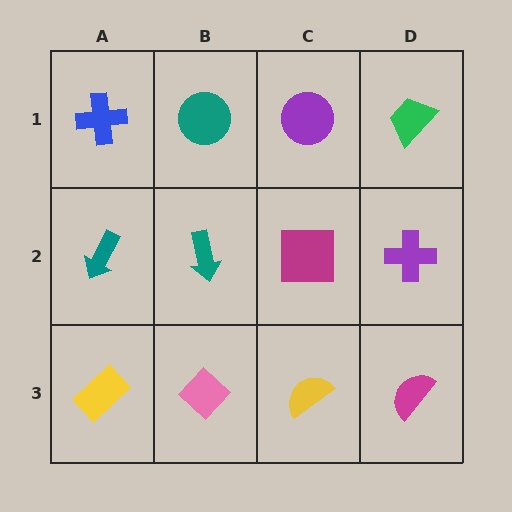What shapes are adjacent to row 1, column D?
A purple cross (row 2, column D), a purple circle (row 1, column C).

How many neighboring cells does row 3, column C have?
3.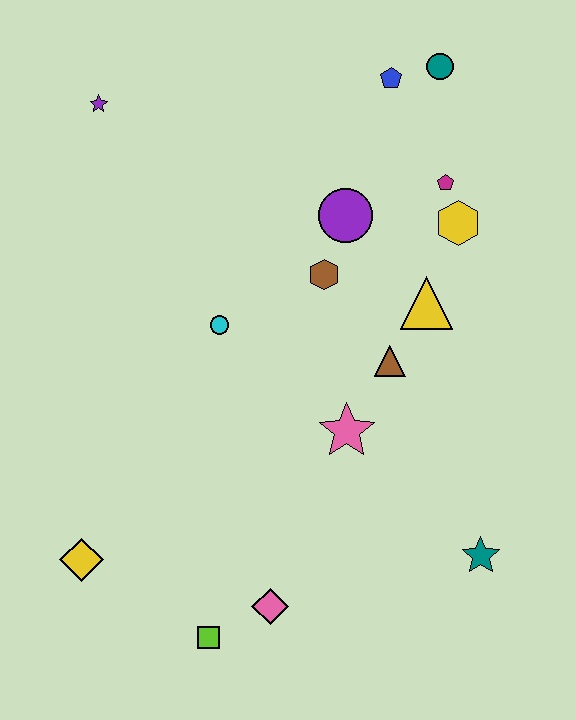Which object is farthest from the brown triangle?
The purple star is farthest from the brown triangle.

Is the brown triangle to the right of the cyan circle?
Yes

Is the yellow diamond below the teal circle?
Yes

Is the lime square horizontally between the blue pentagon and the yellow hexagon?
No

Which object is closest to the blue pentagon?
The teal circle is closest to the blue pentagon.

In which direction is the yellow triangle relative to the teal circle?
The yellow triangle is below the teal circle.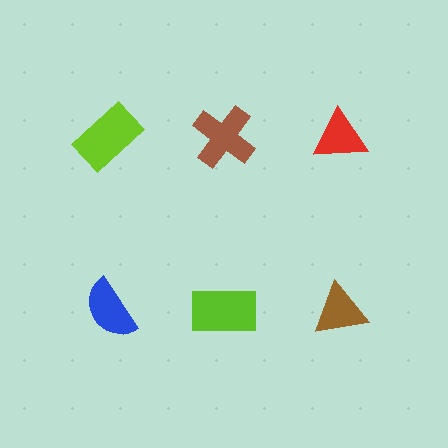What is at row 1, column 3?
A red triangle.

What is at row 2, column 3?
A brown triangle.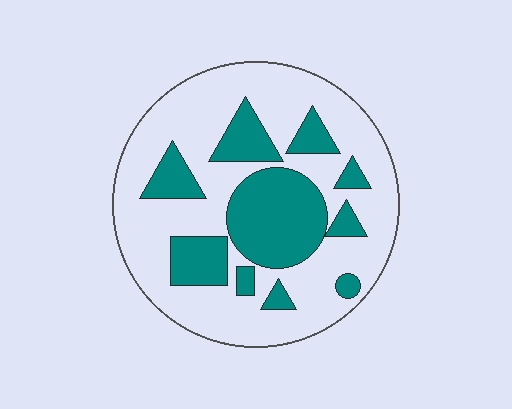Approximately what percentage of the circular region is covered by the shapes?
Approximately 30%.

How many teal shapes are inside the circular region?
10.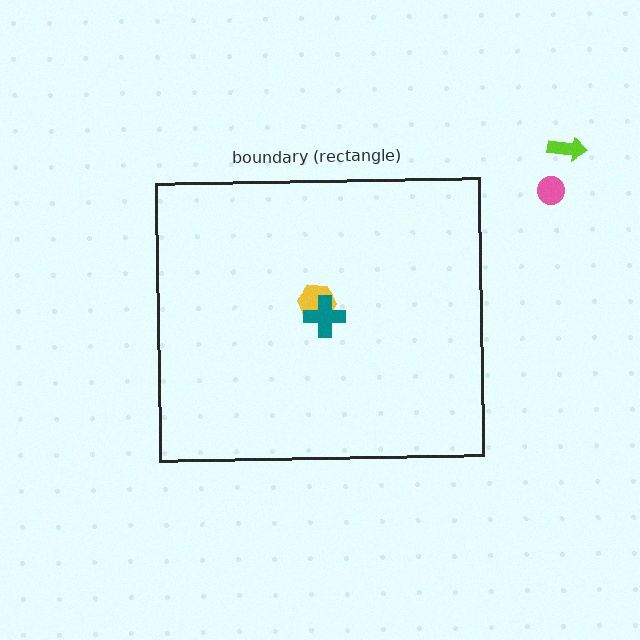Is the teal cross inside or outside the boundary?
Inside.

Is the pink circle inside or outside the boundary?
Outside.